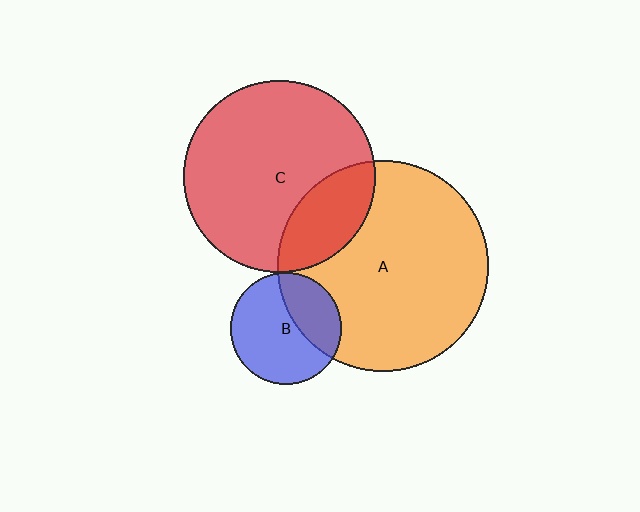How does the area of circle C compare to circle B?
Approximately 3.0 times.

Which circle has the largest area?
Circle A (orange).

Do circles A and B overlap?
Yes.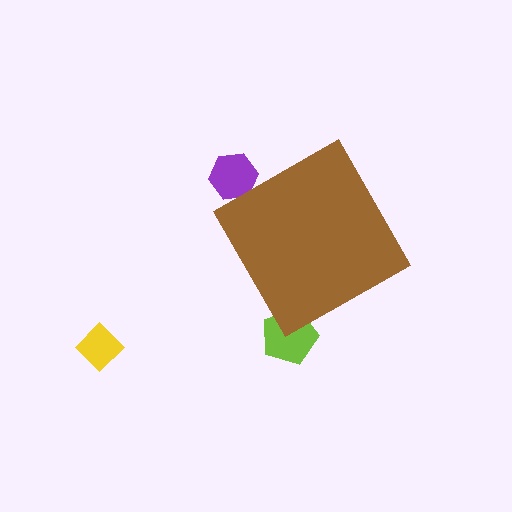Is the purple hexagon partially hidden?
Yes, the purple hexagon is partially hidden behind the brown diamond.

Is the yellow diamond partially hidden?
No, the yellow diamond is fully visible.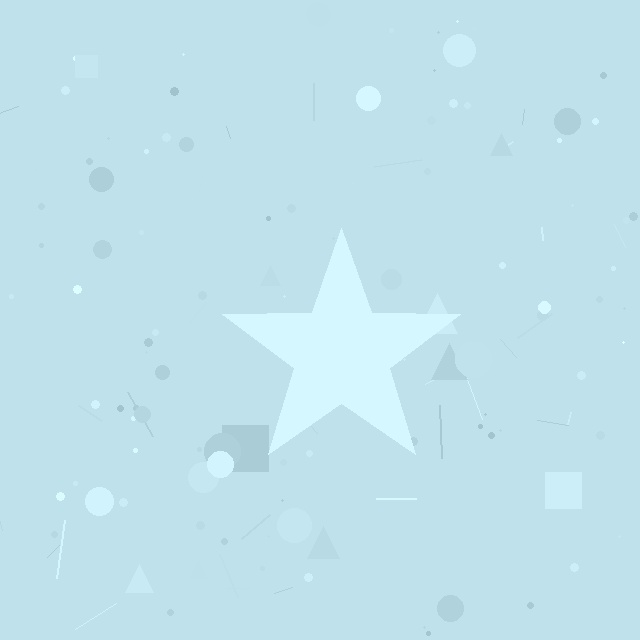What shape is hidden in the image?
A star is hidden in the image.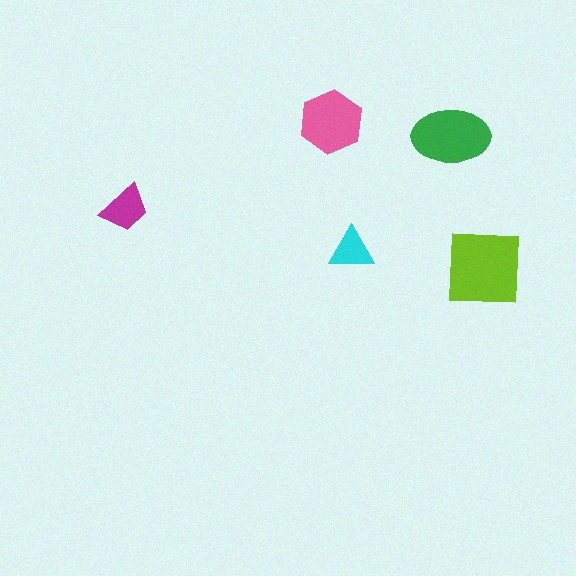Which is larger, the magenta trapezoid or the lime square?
The lime square.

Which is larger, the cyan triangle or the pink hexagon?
The pink hexagon.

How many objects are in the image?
There are 5 objects in the image.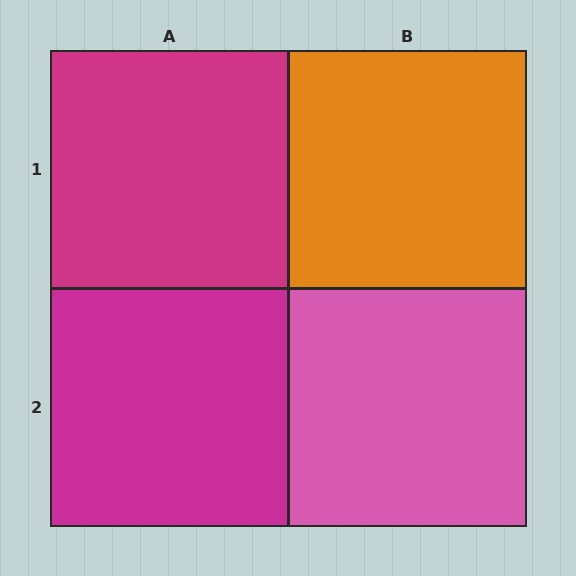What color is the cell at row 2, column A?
Magenta.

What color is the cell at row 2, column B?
Pink.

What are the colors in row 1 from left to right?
Magenta, orange.